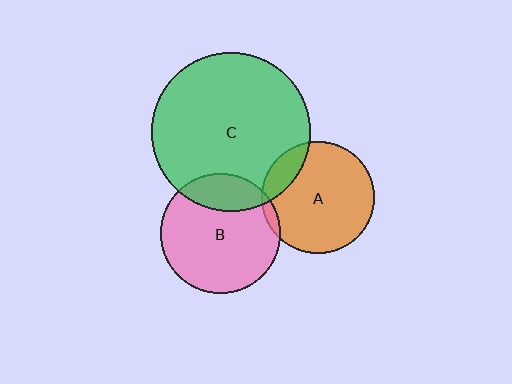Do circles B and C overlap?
Yes.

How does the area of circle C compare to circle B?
Approximately 1.8 times.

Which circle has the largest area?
Circle C (green).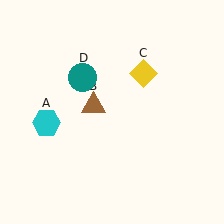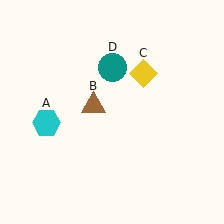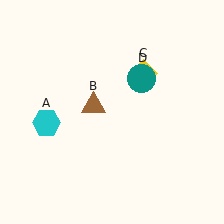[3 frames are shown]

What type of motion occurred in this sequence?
The teal circle (object D) rotated clockwise around the center of the scene.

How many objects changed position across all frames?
1 object changed position: teal circle (object D).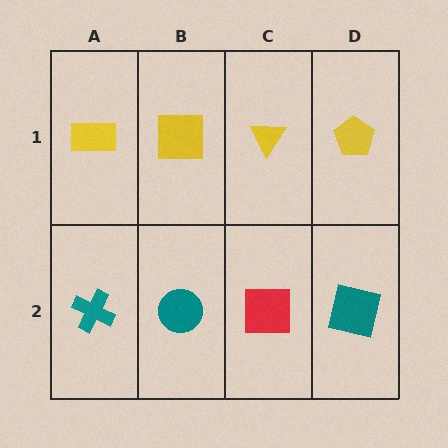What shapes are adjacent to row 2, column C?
A yellow triangle (row 1, column C), a teal circle (row 2, column B), a teal square (row 2, column D).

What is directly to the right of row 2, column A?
A teal circle.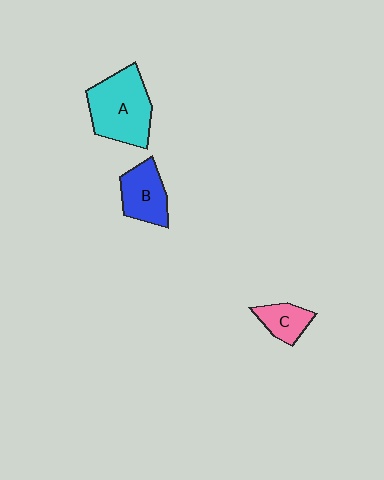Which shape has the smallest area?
Shape C (pink).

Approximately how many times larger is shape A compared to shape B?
Approximately 1.6 times.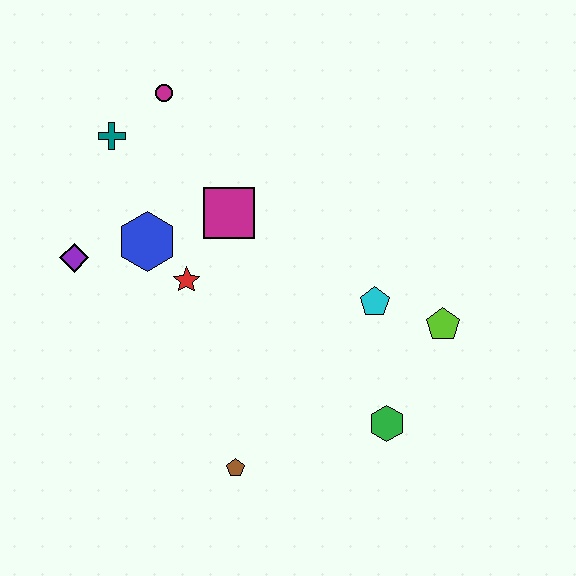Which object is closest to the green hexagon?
The lime pentagon is closest to the green hexagon.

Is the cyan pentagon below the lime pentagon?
No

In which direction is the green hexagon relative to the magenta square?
The green hexagon is below the magenta square.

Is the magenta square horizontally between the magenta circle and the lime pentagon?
Yes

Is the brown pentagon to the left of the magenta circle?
No